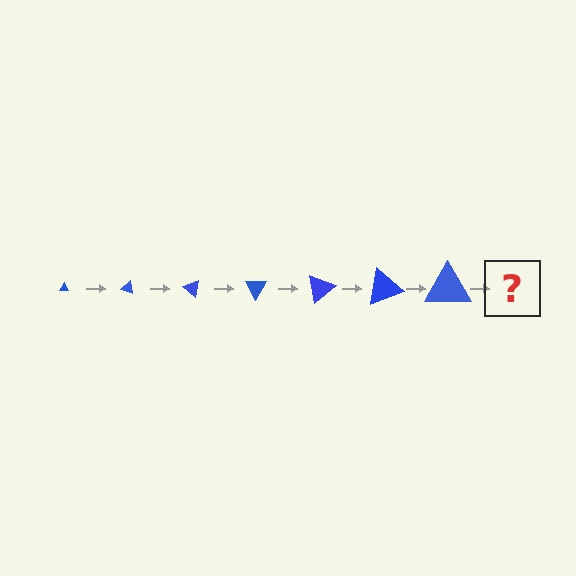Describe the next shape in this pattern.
It should be a triangle, larger than the previous one and rotated 140 degrees from the start.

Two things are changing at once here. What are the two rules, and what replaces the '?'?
The two rules are that the triangle grows larger each step and it rotates 20 degrees each step. The '?' should be a triangle, larger than the previous one and rotated 140 degrees from the start.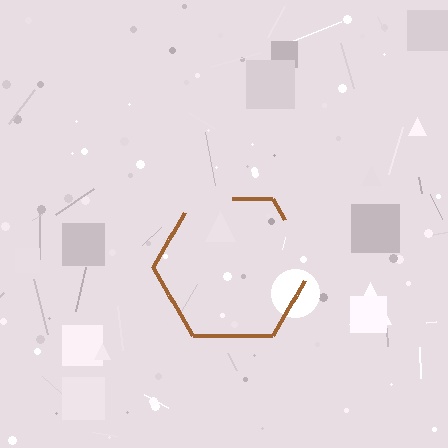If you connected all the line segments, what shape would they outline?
They would outline a hexagon.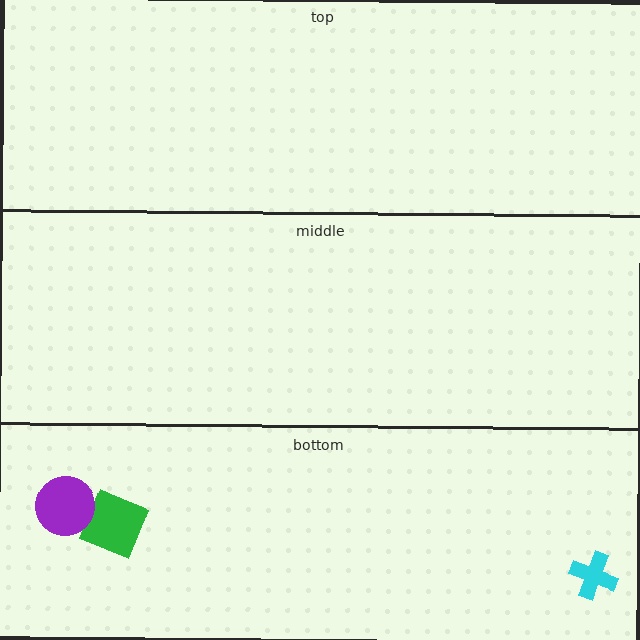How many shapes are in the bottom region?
3.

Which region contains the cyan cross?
The bottom region.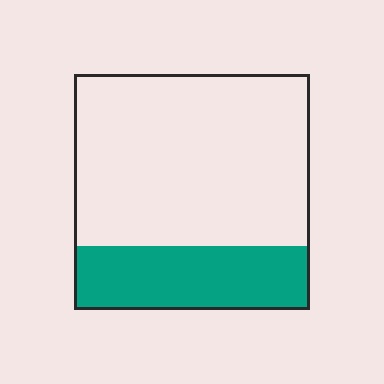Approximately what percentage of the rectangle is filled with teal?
Approximately 25%.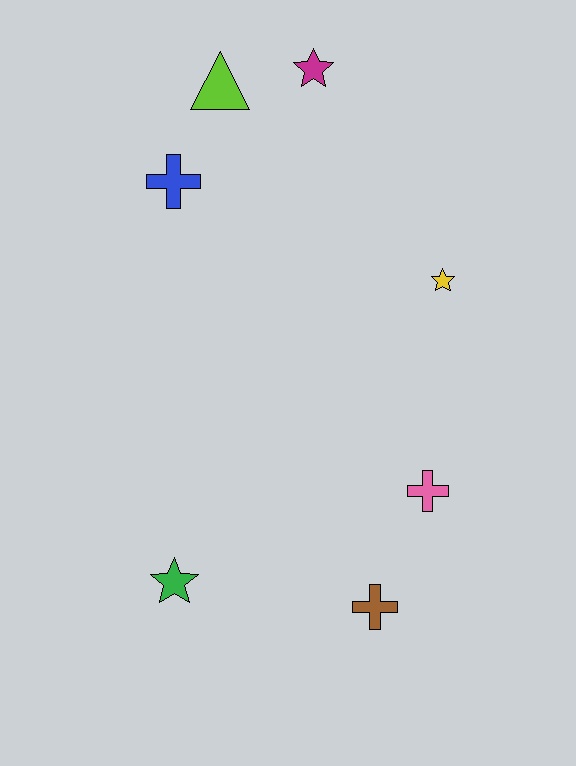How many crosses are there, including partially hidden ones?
There are 3 crosses.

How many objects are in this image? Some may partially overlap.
There are 7 objects.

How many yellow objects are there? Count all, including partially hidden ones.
There is 1 yellow object.